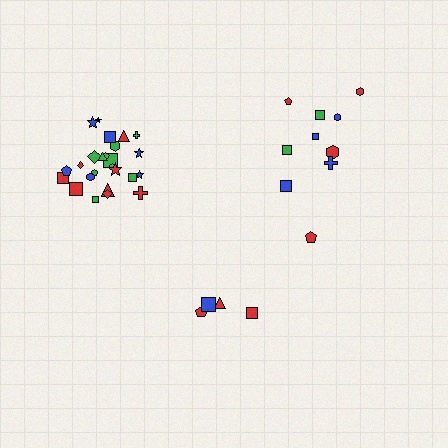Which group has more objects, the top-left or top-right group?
The top-left group.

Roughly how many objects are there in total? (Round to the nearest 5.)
Roughly 40 objects in total.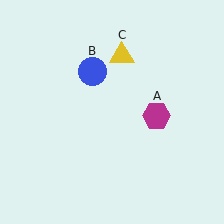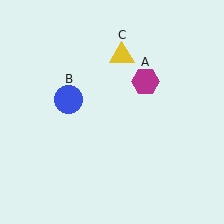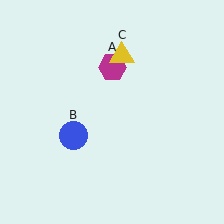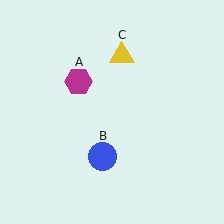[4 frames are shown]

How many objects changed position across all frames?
2 objects changed position: magenta hexagon (object A), blue circle (object B).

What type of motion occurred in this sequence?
The magenta hexagon (object A), blue circle (object B) rotated counterclockwise around the center of the scene.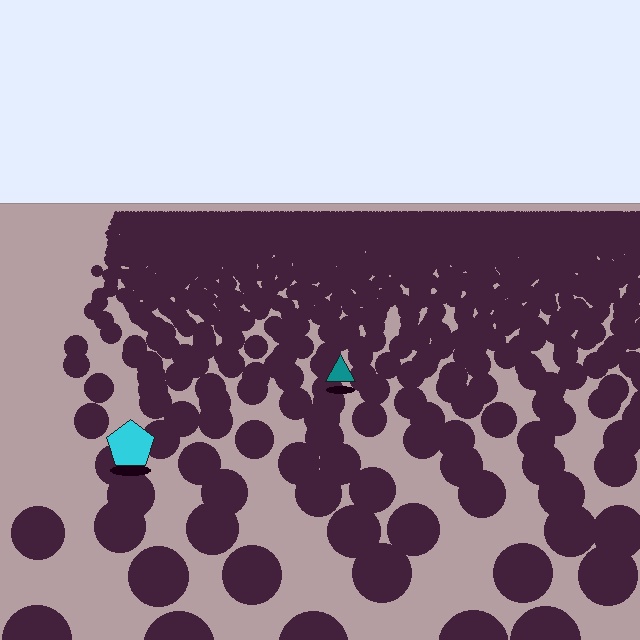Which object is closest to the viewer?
The cyan pentagon is closest. The texture marks near it are larger and more spread out.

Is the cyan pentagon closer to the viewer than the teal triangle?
Yes. The cyan pentagon is closer — you can tell from the texture gradient: the ground texture is coarser near it.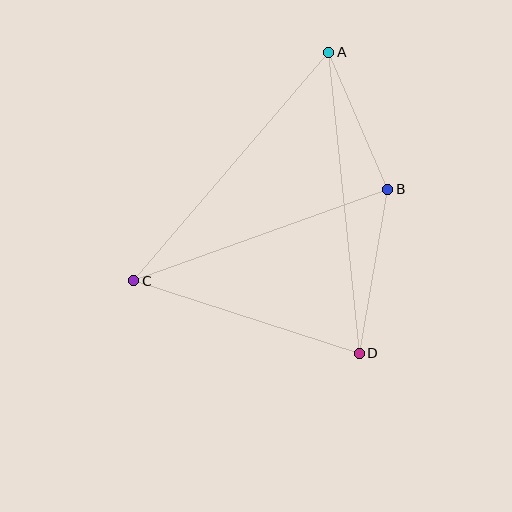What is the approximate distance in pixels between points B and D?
The distance between B and D is approximately 166 pixels.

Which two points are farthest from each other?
Points A and D are farthest from each other.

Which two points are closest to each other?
Points A and B are closest to each other.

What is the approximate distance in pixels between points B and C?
The distance between B and C is approximately 270 pixels.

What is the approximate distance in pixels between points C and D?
The distance between C and D is approximately 237 pixels.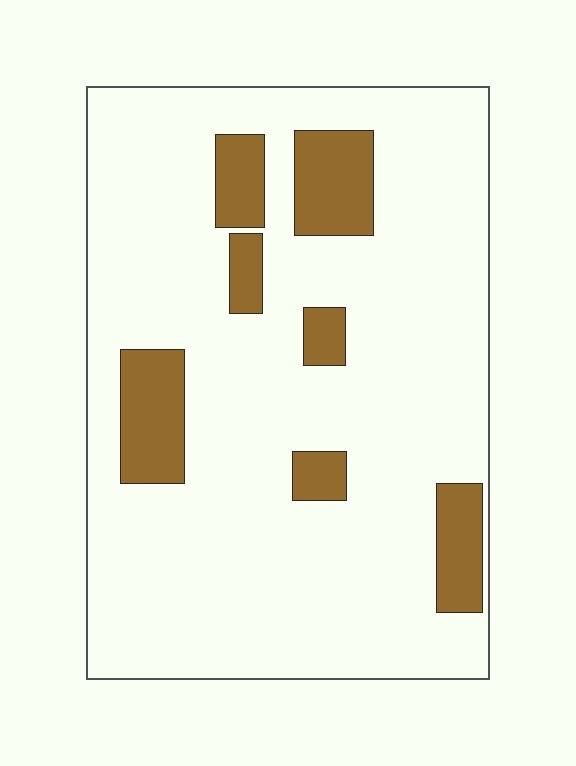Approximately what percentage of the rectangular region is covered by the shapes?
Approximately 15%.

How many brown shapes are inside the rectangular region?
7.